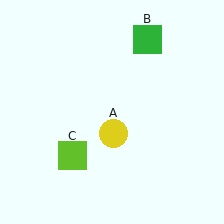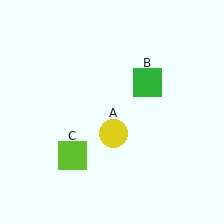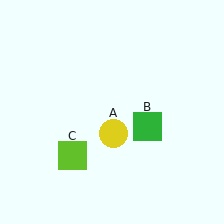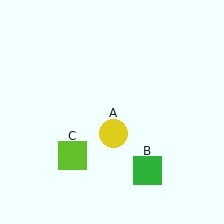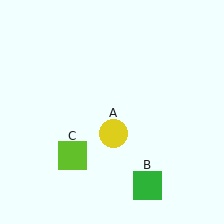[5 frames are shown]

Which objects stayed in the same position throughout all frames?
Yellow circle (object A) and lime square (object C) remained stationary.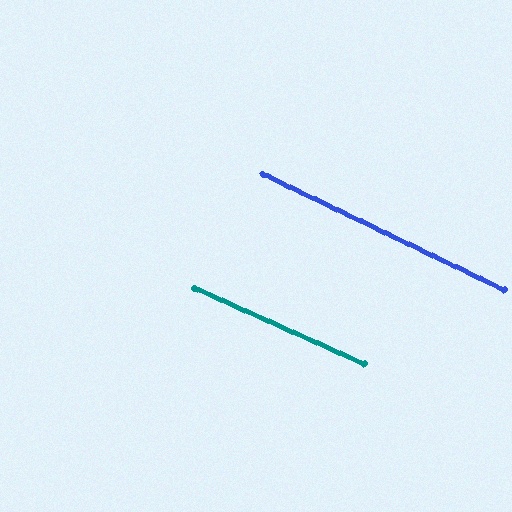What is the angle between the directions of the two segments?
Approximately 2 degrees.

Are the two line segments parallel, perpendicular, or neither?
Parallel — their directions differ by only 1.6°.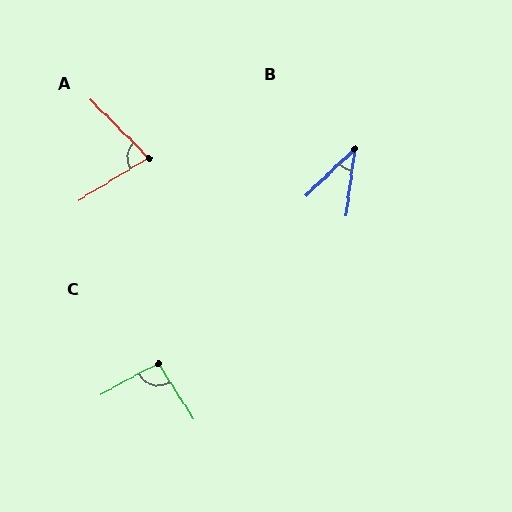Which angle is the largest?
C, at approximately 94 degrees.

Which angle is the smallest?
B, at approximately 38 degrees.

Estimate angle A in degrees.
Approximately 77 degrees.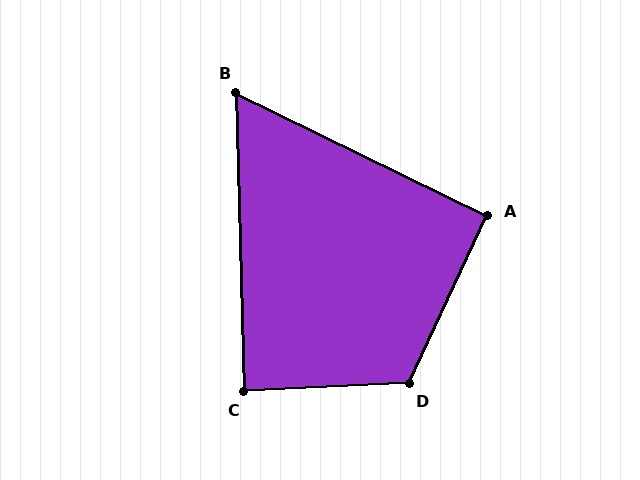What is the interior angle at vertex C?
Approximately 89 degrees (approximately right).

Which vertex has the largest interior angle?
D, at approximately 117 degrees.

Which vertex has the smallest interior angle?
B, at approximately 63 degrees.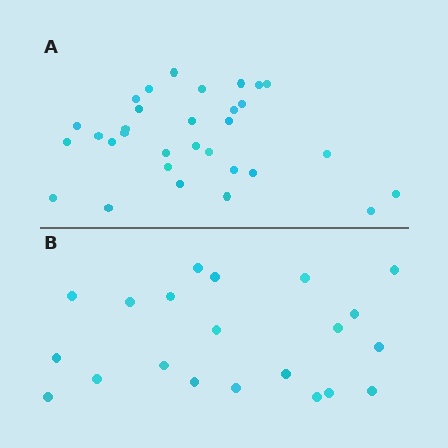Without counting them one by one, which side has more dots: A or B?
Region A (the top region) has more dots.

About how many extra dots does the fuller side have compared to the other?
Region A has roughly 10 or so more dots than region B.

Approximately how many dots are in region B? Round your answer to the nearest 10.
About 20 dots. (The exact count is 21, which rounds to 20.)